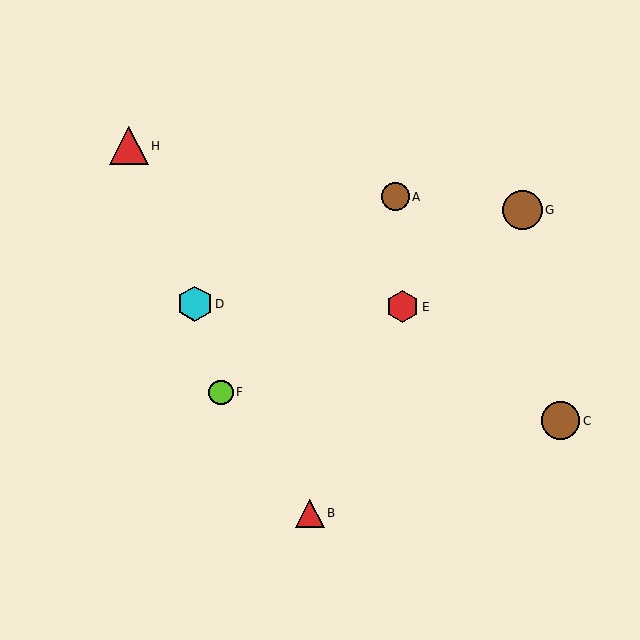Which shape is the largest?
The brown circle (labeled G) is the largest.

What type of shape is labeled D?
Shape D is a cyan hexagon.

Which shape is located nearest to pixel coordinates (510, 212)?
The brown circle (labeled G) at (523, 210) is nearest to that location.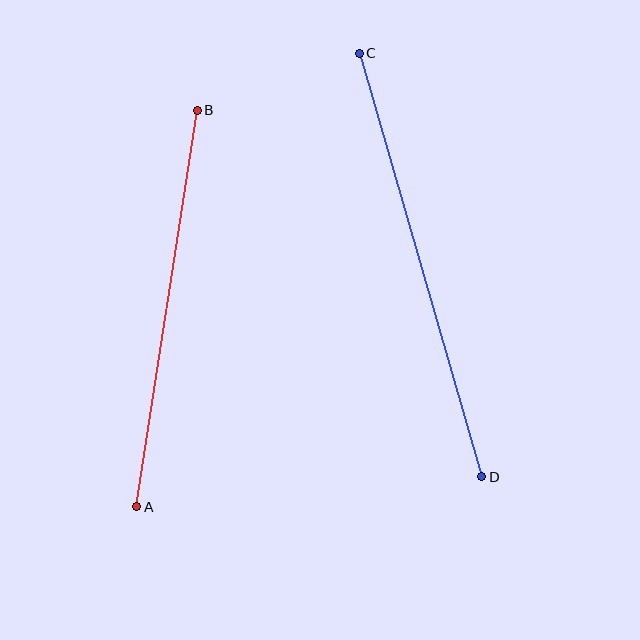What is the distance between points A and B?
The distance is approximately 401 pixels.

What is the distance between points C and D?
The distance is approximately 441 pixels.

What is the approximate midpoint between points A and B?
The midpoint is at approximately (167, 309) pixels.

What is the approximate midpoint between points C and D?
The midpoint is at approximately (421, 265) pixels.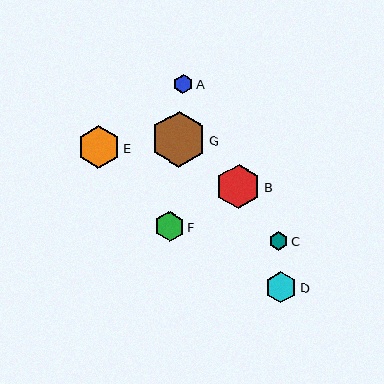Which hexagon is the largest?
Hexagon G is the largest with a size of approximately 56 pixels.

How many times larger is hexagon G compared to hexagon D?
Hexagon G is approximately 1.8 times the size of hexagon D.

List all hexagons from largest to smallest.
From largest to smallest: G, B, E, D, F, C, A.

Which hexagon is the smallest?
Hexagon A is the smallest with a size of approximately 19 pixels.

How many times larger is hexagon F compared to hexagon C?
Hexagon F is approximately 1.6 times the size of hexagon C.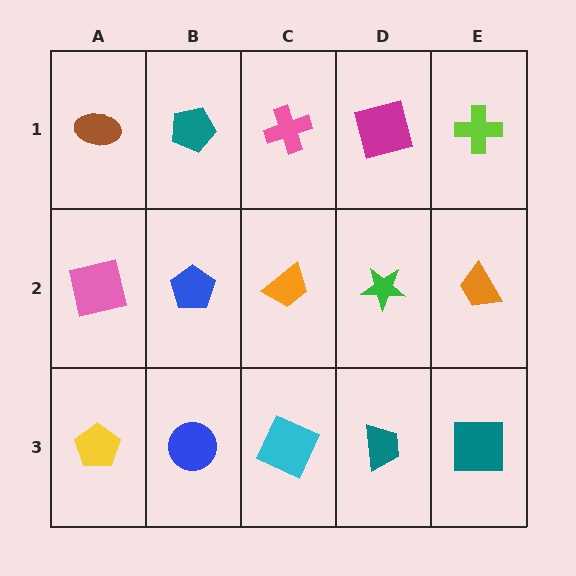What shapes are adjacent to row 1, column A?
A pink square (row 2, column A), a teal pentagon (row 1, column B).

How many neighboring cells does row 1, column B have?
3.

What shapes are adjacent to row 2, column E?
A lime cross (row 1, column E), a teal square (row 3, column E), a green star (row 2, column D).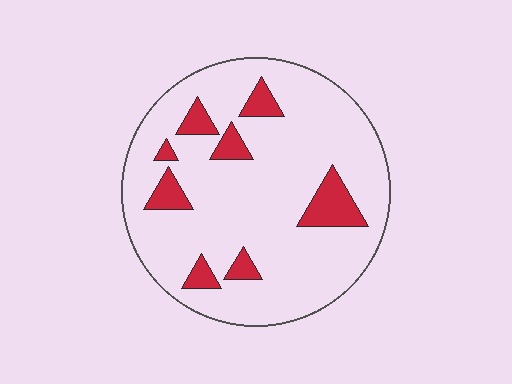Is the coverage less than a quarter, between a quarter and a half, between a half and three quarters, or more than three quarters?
Less than a quarter.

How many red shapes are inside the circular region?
8.